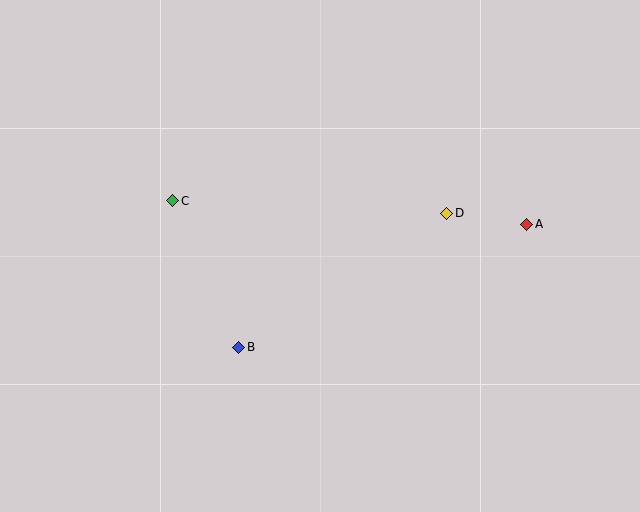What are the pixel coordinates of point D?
Point D is at (447, 213).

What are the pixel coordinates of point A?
Point A is at (527, 224).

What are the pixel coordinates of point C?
Point C is at (173, 201).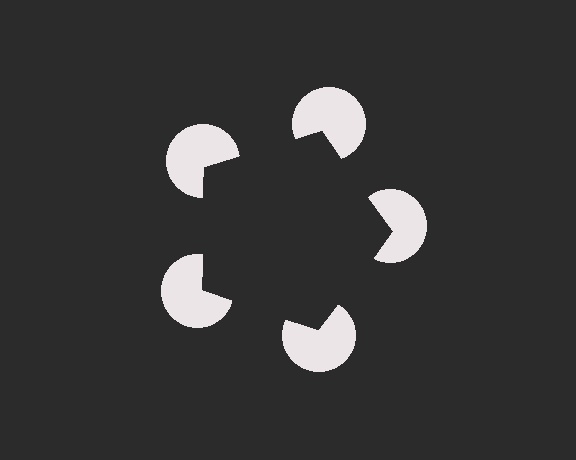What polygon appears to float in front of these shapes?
An illusory pentagon — its edges are inferred from the aligned wedge cuts in the pac-man discs, not physically drawn.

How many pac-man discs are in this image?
There are 5 — one at each vertex of the illusory pentagon.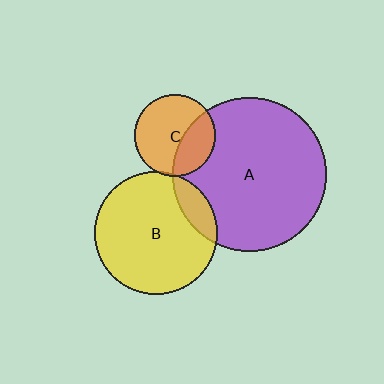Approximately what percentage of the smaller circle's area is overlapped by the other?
Approximately 15%.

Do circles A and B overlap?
Yes.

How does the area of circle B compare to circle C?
Approximately 2.3 times.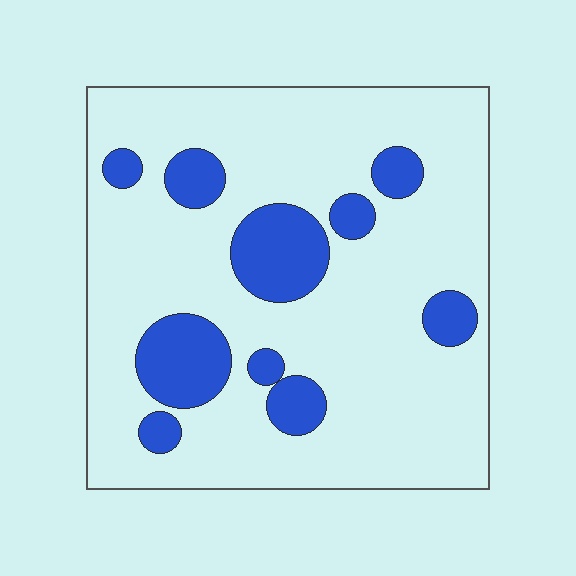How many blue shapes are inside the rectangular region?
10.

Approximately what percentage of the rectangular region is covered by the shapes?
Approximately 20%.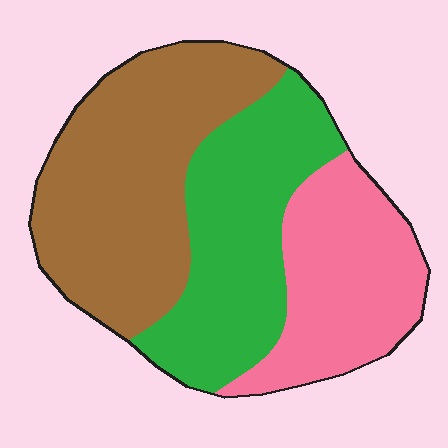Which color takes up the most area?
Brown, at roughly 40%.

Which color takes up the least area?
Pink, at roughly 25%.